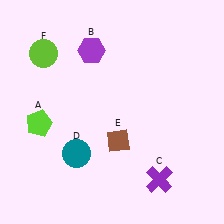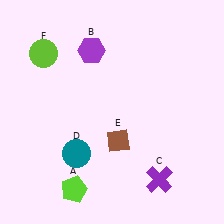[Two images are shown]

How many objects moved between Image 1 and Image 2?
1 object moved between the two images.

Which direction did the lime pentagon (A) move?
The lime pentagon (A) moved down.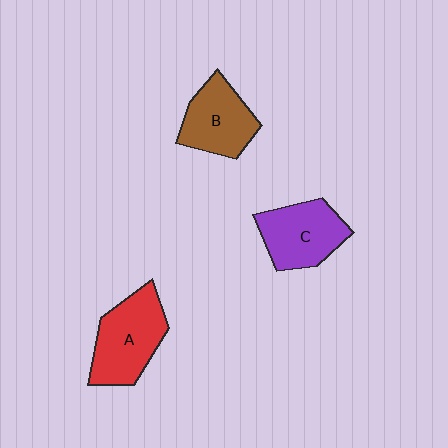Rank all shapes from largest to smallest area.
From largest to smallest: A (red), C (purple), B (brown).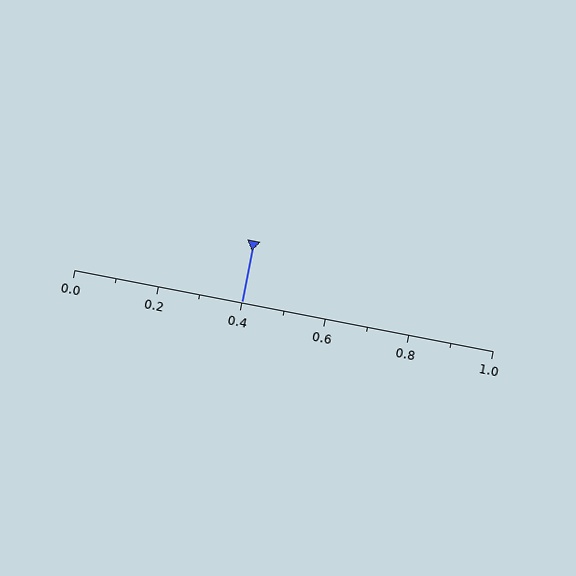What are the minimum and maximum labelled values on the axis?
The axis runs from 0.0 to 1.0.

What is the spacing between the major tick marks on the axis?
The major ticks are spaced 0.2 apart.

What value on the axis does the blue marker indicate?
The marker indicates approximately 0.4.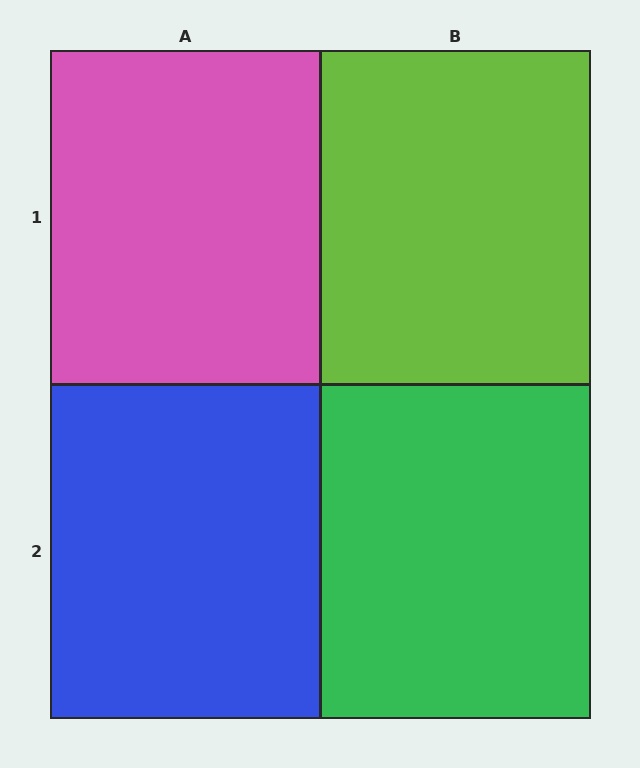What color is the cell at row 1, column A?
Pink.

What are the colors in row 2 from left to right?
Blue, green.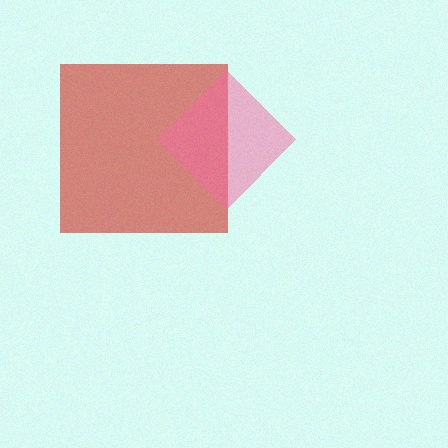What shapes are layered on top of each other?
The layered shapes are: a red square, a pink diamond.